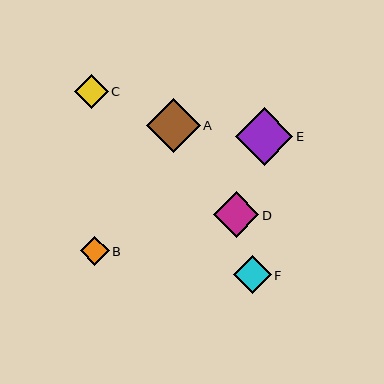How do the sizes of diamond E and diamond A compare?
Diamond E and diamond A are approximately the same size.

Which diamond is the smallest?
Diamond B is the smallest with a size of approximately 29 pixels.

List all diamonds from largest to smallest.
From largest to smallest: E, A, D, F, C, B.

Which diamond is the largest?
Diamond E is the largest with a size of approximately 58 pixels.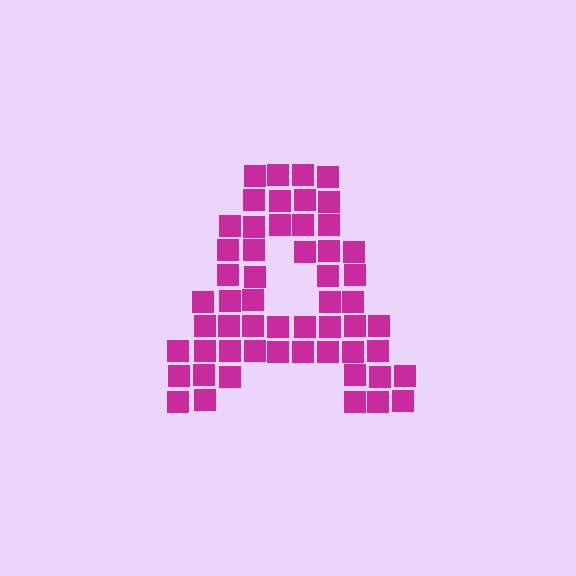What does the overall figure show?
The overall figure shows the letter A.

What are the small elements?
The small elements are squares.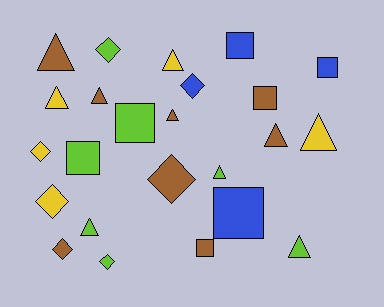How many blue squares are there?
There are 3 blue squares.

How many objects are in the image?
There are 24 objects.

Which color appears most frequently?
Brown, with 8 objects.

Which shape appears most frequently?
Triangle, with 10 objects.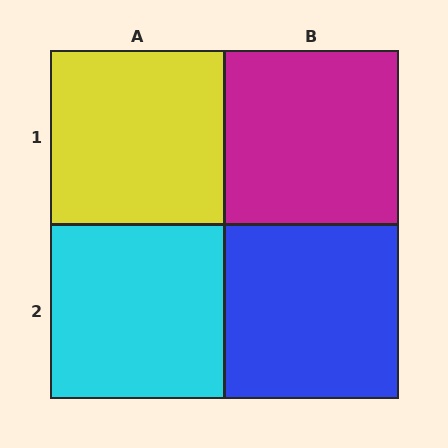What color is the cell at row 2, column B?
Blue.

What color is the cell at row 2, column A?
Cyan.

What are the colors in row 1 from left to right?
Yellow, magenta.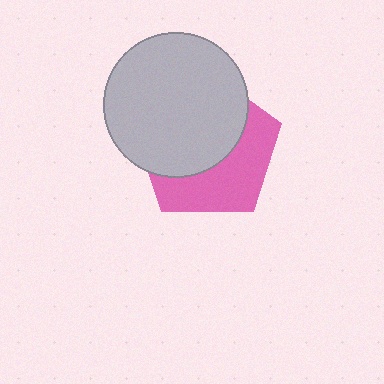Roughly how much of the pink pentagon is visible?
A small part of it is visible (roughly 43%).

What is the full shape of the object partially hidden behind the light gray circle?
The partially hidden object is a pink pentagon.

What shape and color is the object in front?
The object in front is a light gray circle.